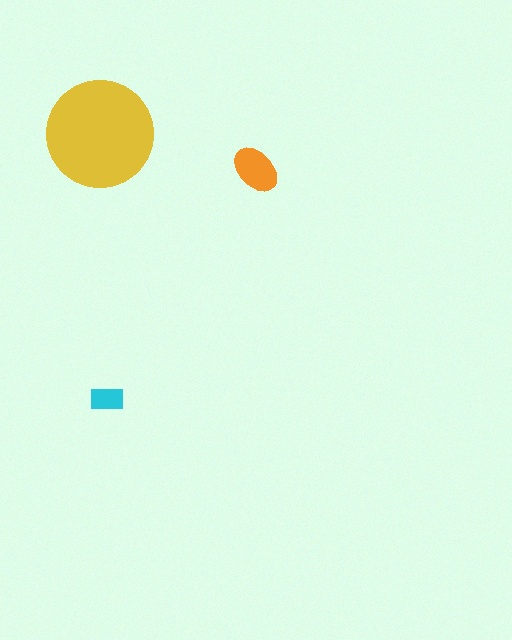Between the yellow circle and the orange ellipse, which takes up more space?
The yellow circle.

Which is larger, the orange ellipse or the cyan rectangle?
The orange ellipse.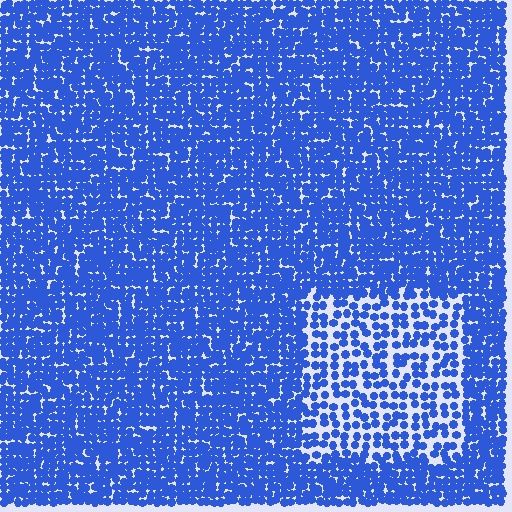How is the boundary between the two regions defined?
The boundary is defined by a change in element density (approximately 2.0x ratio). All elements are the same color, size, and shape.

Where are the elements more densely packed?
The elements are more densely packed outside the rectangle boundary.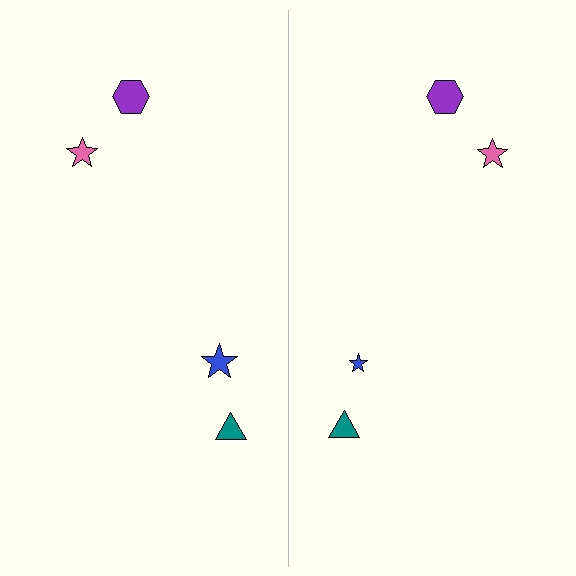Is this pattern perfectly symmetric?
No, the pattern is not perfectly symmetric. The blue star on the right side has a different size than its mirror counterpart.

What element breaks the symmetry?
The blue star on the right side has a different size than its mirror counterpart.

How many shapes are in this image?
There are 8 shapes in this image.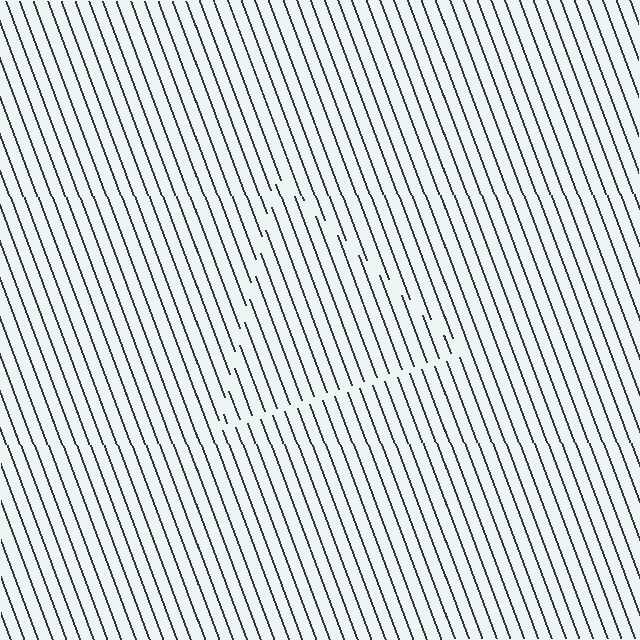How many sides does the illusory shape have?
3 sides — the line-ends trace a triangle.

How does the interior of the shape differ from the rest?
The interior of the shape contains the same grating, shifted by half a period — the contour is defined by the phase discontinuity where line-ends from the inner and outer gratings abut.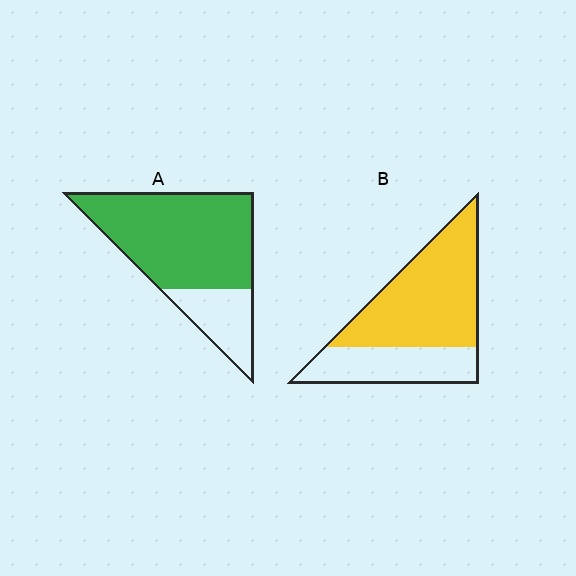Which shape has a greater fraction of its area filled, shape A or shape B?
Shape A.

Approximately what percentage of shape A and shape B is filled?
A is approximately 75% and B is approximately 65%.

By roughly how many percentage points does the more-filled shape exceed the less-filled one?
By roughly 10 percentage points (A over B).